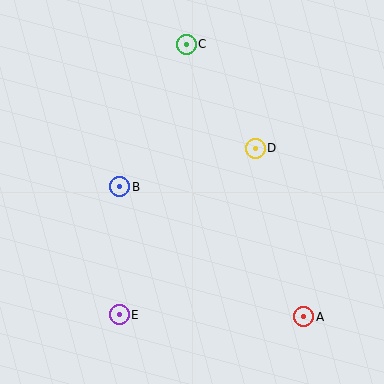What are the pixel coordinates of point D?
Point D is at (255, 148).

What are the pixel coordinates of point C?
Point C is at (186, 45).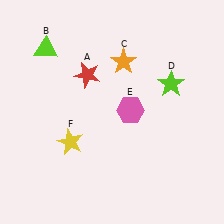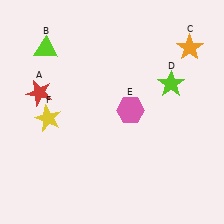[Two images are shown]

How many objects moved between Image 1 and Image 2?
3 objects moved between the two images.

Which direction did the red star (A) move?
The red star (A) moved left.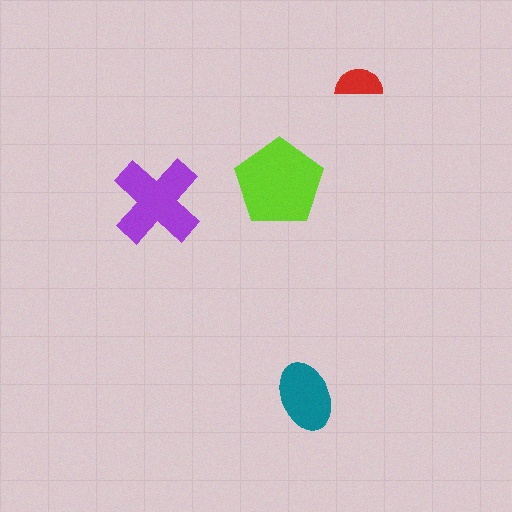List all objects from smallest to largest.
The red semicircle, the teal ellipse, the purple cross, the lime pentagon.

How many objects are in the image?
There are 4 objects in the image.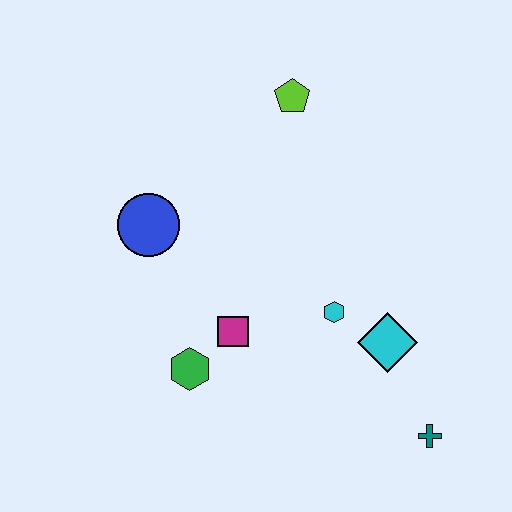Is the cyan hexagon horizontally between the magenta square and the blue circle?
No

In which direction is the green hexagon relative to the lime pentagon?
The green hexagon is below the lime pentagon.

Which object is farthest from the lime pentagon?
The teal cross is farthest from the lime pentagon.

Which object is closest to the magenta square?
The green hexagon is closest to the magenta square.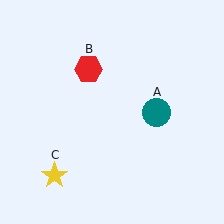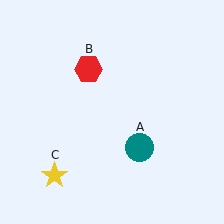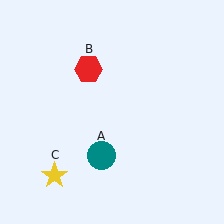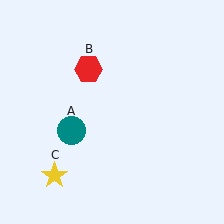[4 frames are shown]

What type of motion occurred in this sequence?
The teal circle (object A) rotated clockwise around the center of the scene.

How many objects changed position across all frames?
1 object changed position: teal circle (object A).